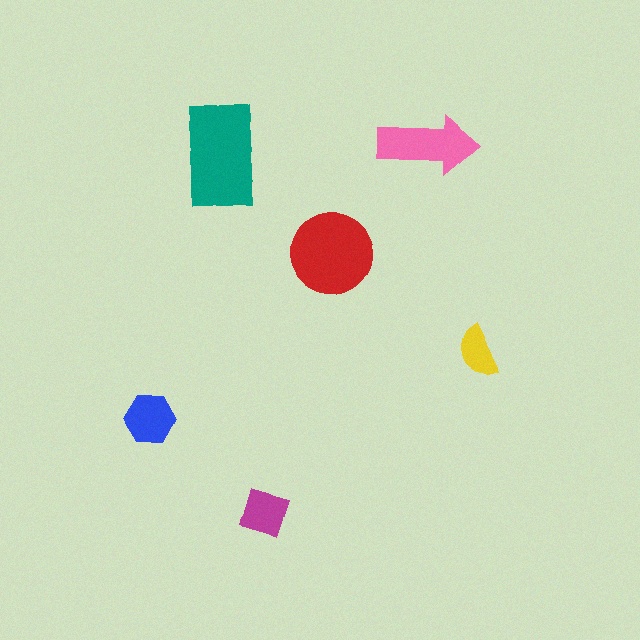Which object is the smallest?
The yellow semicircle.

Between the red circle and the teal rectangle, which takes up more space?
The teal rectangle.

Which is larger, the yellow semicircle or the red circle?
The red circle.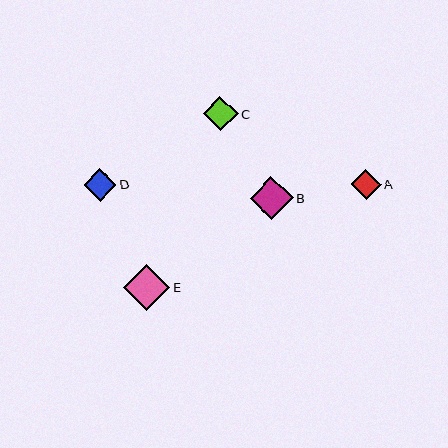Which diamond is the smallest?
Diamond A is the smallest with a size of approximately 30 pixels.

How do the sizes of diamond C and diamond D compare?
Diamond C and diamond D are approximately the same size.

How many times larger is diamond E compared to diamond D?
Diamond E is approximately 1.4 times the size of diamond D.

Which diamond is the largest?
Diamond E is the largest with a size of approximately 46 pixels.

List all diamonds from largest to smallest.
From largest to smallest: E, B, C, D, A.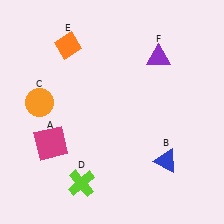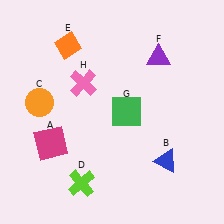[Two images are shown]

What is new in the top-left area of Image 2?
A pink cross (H) was added in the top-left area of Image 2.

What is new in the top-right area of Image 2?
A green square (G) was added in the top-right area of Image 2.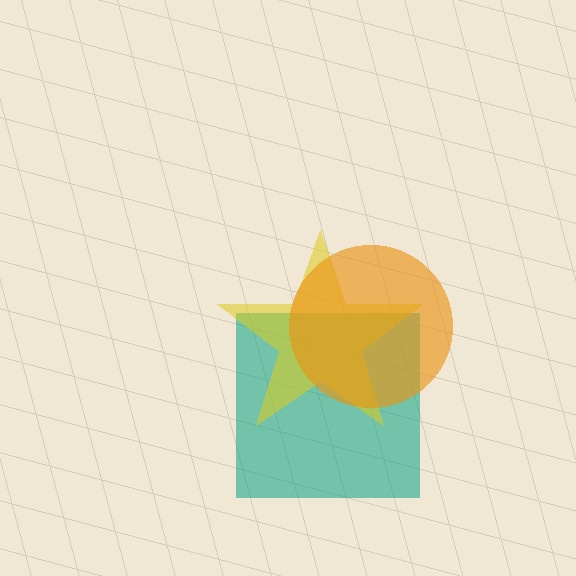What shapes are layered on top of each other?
The layered shapes are: a teal square, a yellow star, an orange circle.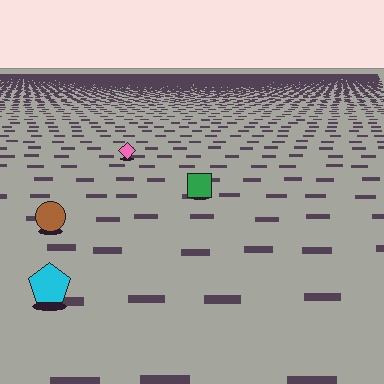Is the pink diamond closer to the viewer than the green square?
No. The green square is closer — you can tell from the texture gradient: the ground texture is coarser near it.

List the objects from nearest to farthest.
From nearest to farthest: the cyan pentagon, the brown circle, the green square, the pink diamond.